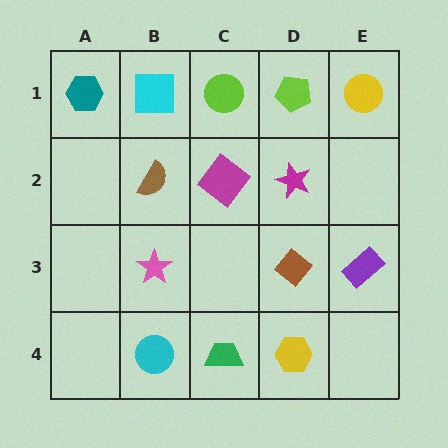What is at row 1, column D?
A lime pentagon.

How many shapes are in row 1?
5 shapes.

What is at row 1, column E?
A yellow circle.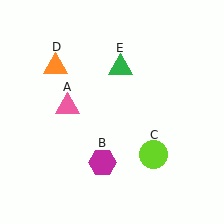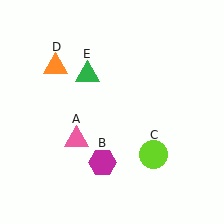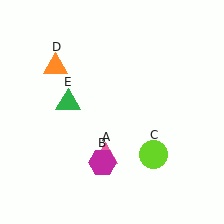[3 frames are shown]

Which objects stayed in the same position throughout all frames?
Magenta hexagon (object B) and lime circle (object C) and orange triangle (object D) remained stationary.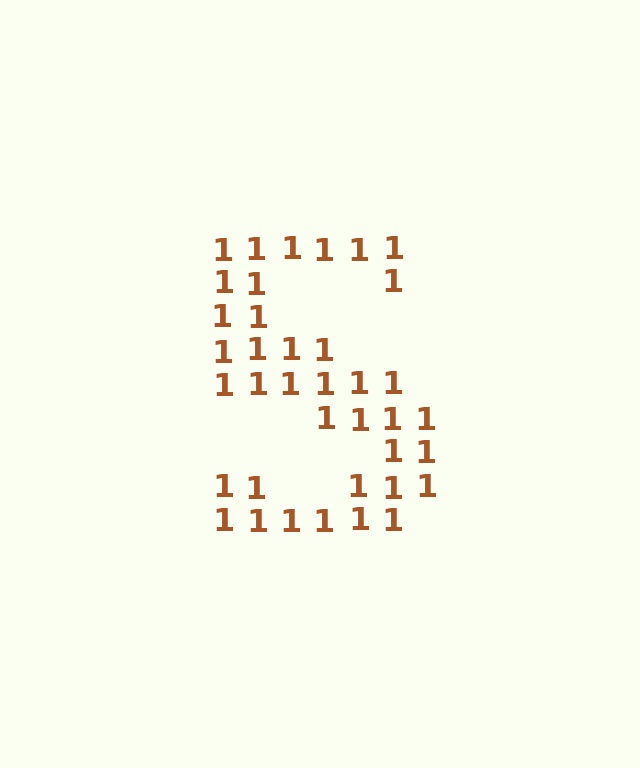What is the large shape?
The large shape is the letter S.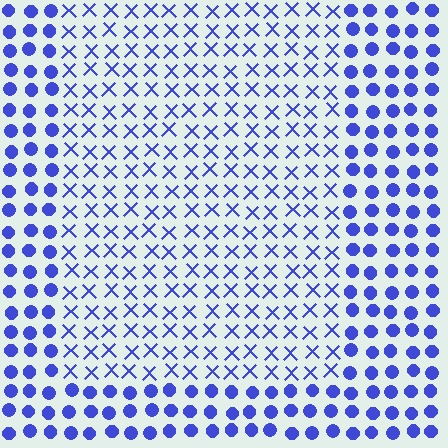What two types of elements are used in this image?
The image uses X marks inside the rectangle region and circles outside it.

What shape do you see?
I see a rectangle.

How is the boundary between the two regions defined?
The boundary is defined by a change in element shape: X marks inside vs. circles outside. All elements share the same color and spacing.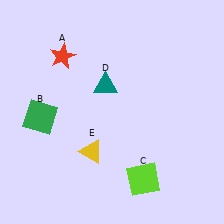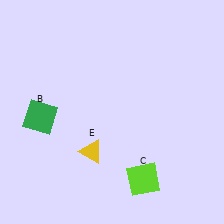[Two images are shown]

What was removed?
The red star (A), the teal triangle (D) were removed in Image 2.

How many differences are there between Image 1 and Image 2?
There are 2 differences between the two images.